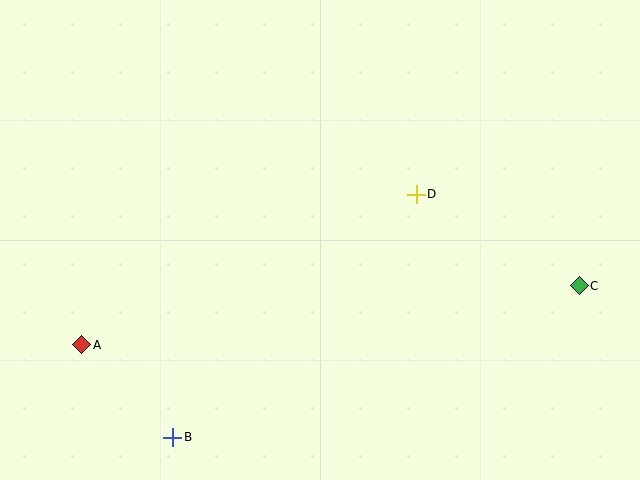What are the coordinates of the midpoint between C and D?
The midpoint between C and D is at (498, 240).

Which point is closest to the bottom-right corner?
Point C is closest to the bottom-right corner.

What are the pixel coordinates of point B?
Point B is at (173, 437).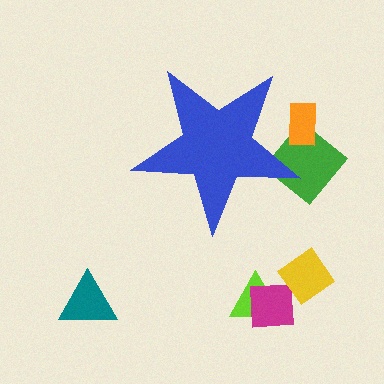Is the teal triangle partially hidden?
No, the teal triangle is fully visible.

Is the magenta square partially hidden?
No, the magenta square is fully visible.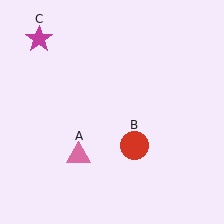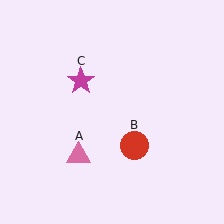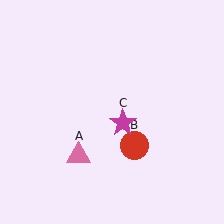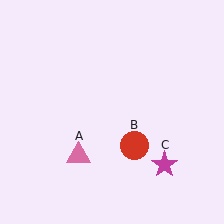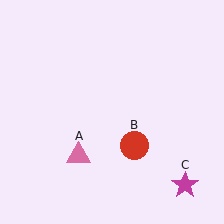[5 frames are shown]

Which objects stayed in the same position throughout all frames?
Pink triangle (object A) and red circle (object B) remained stationary.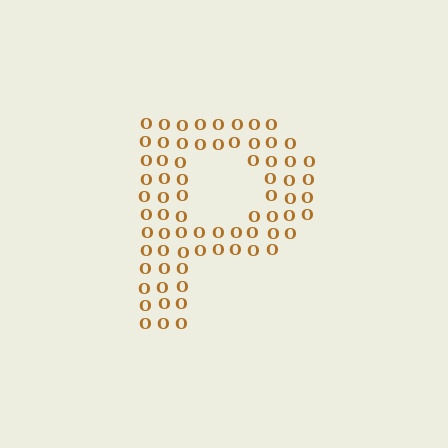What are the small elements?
The small elements are letter O's.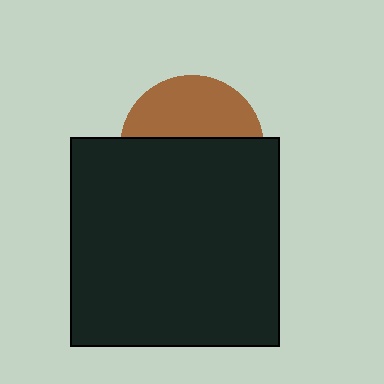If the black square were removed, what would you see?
You would see the complete brown circle.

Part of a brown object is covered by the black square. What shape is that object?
It is a circle.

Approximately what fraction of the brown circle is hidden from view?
Roughly 59% of the brown circle is hidden behind the black square.